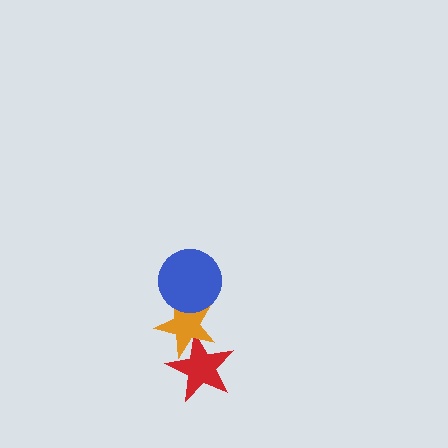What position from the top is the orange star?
The orange star is 2nd from the top.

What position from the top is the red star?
The red star is 3rd from the top.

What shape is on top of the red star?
The orange star is on top of the red star.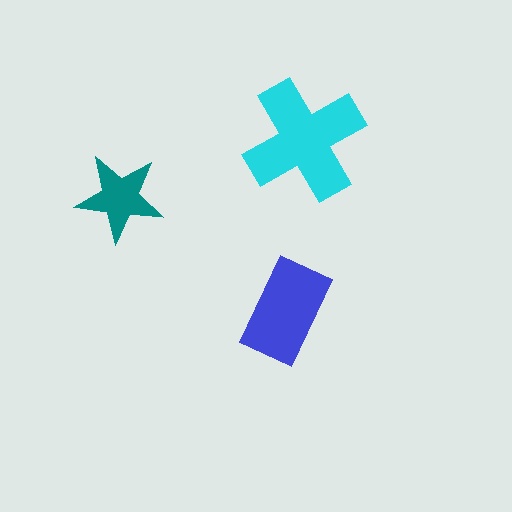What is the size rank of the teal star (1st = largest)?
3rd.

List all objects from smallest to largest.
The teal star, the blue rectangle, the cyan cross.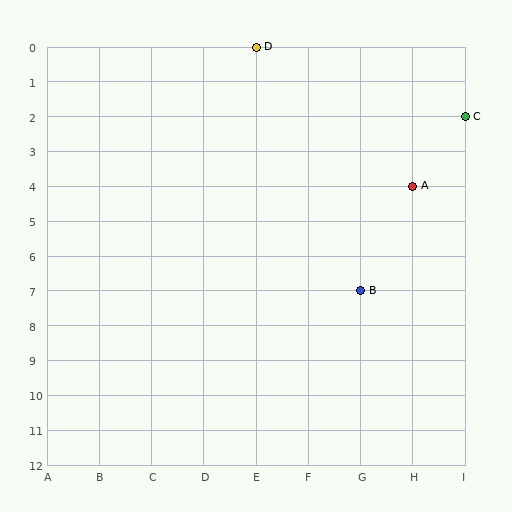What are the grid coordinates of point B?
Point B is at grid coordinates (G, 7).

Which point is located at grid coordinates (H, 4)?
Point A is at (H, 4).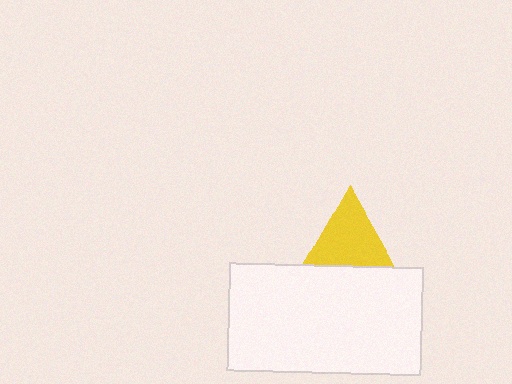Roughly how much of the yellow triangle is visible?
About half of it is visible (roughly 62%).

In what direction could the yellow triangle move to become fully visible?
The yellow triangle could move up. That would shift it out from behind the white rectangle entirely.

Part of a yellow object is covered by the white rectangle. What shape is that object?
It is a triangle.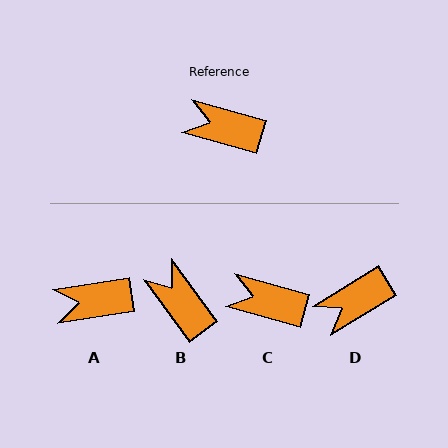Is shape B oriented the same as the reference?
No, it is off by about 39 degrees.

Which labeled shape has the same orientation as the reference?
C.